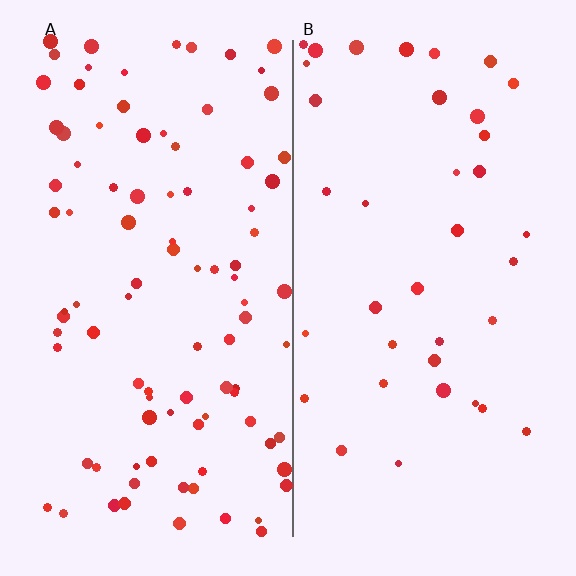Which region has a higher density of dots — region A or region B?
A (the left).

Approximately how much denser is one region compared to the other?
Approximately 2.5× — region A over region B.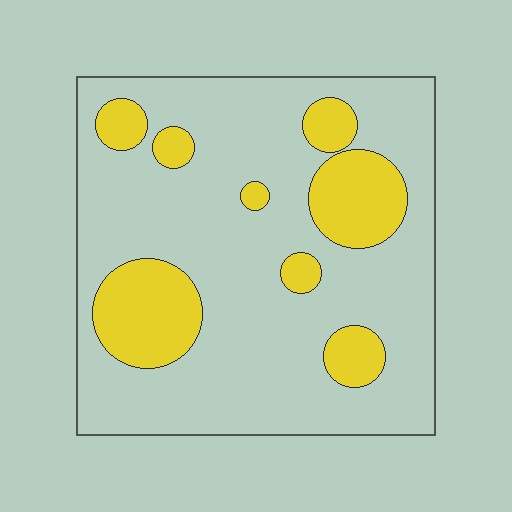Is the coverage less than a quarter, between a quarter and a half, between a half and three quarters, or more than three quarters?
Less than a quarter.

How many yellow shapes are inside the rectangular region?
8.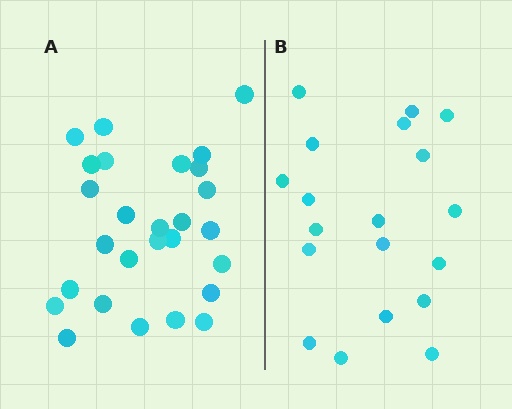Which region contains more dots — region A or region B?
Region A (the left region) has more dots.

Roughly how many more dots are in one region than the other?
Region A has roughly 8 or so more dots than region B.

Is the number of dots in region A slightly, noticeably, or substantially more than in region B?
Region A has noticeably more, but not dramatically so. The ratio is roughly 1.4 to 1.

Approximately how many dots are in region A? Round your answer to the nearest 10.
About 30 dots. (The exact count is 27, which rounds to 30.)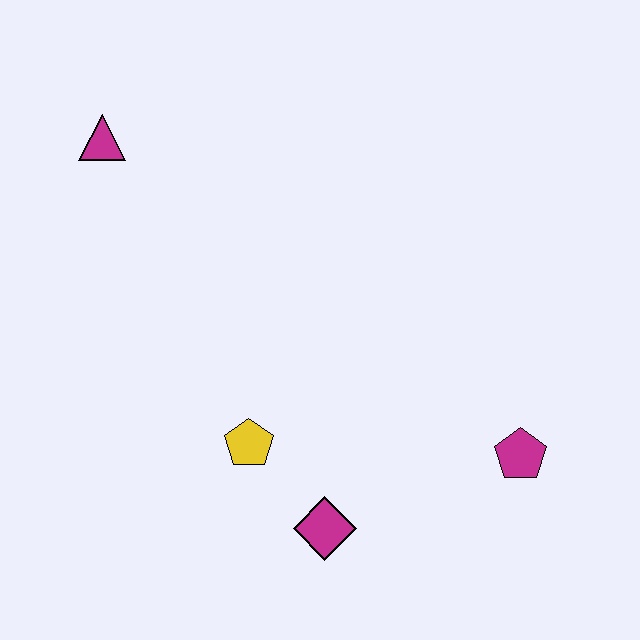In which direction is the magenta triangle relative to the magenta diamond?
The magenta triangle is above the magenta diamond.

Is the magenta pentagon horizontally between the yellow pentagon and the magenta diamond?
No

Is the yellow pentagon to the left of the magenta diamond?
Yes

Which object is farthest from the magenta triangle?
The magenta pentagon is farthest from the magenta triangle.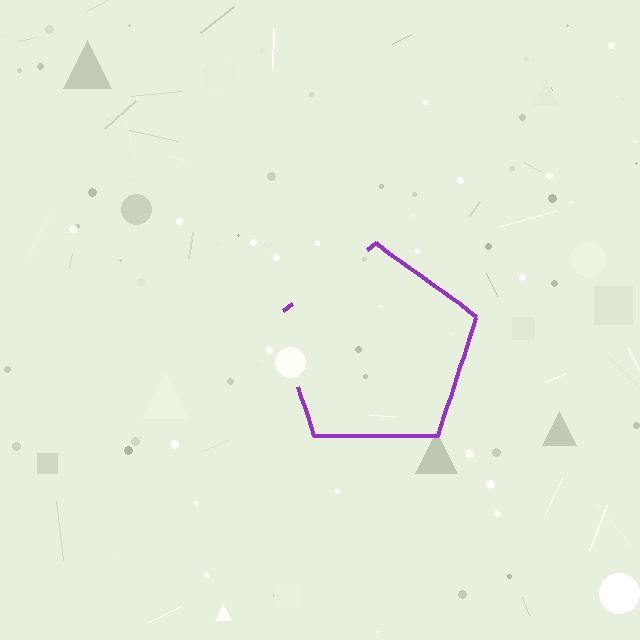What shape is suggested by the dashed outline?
The dashed outline suggests a pentagon.